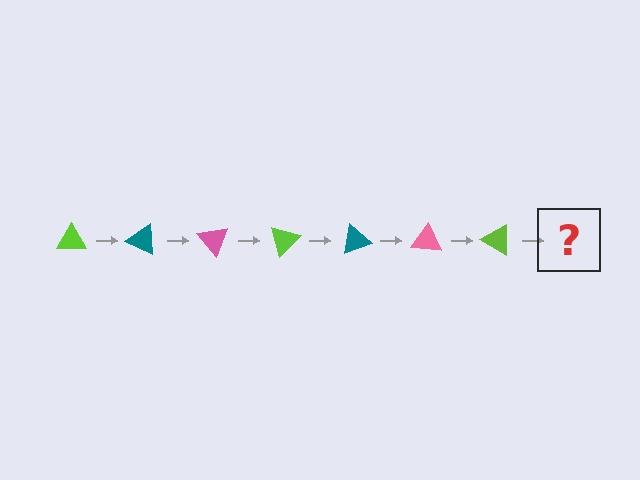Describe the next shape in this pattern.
It should be a teal triangle, rotated 175 degrees from the start.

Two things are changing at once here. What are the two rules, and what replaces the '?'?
The two rules are that it rotates 25 degrees each step and the color cycles through lime, teal, and pink. The '?' should be a teal triangle, rotated 175 degrees from the start.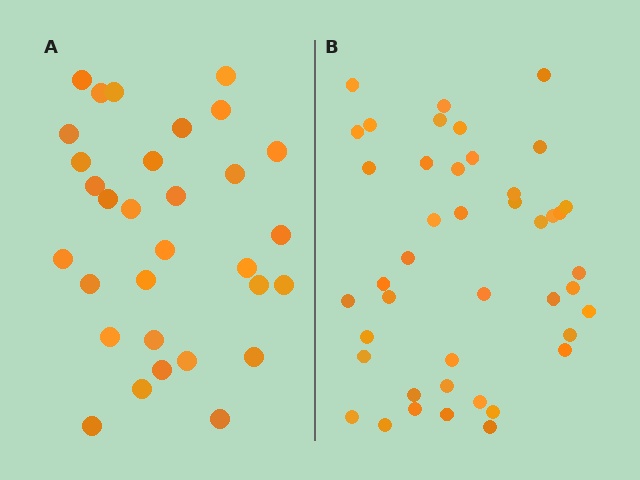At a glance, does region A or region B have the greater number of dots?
Region B (the right region) has more dots.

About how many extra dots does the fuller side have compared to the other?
Region B has roughly 12 or so more dots than region A.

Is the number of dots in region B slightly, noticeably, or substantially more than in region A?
Region B has noticeably more, but not dramatically so. The ratio is roughly 1.4 to 1.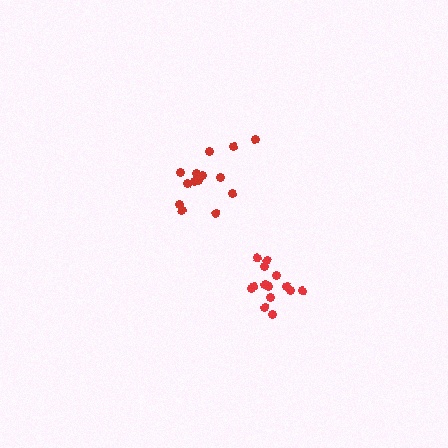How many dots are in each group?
Group 1: 14 dots, Group 2: 14 dots (28 total).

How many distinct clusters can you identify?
There are 2 distinct clusters.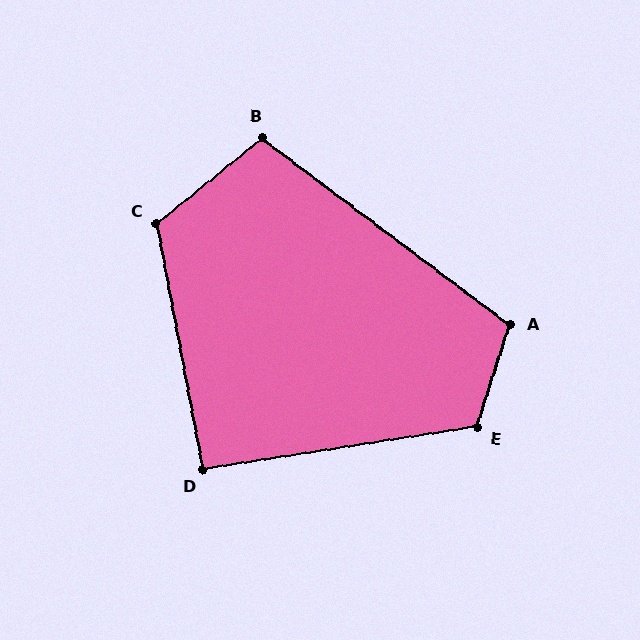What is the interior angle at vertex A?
Approximately 109 degrees (obtuse).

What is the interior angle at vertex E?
Approximately 117 degrees (obtuse).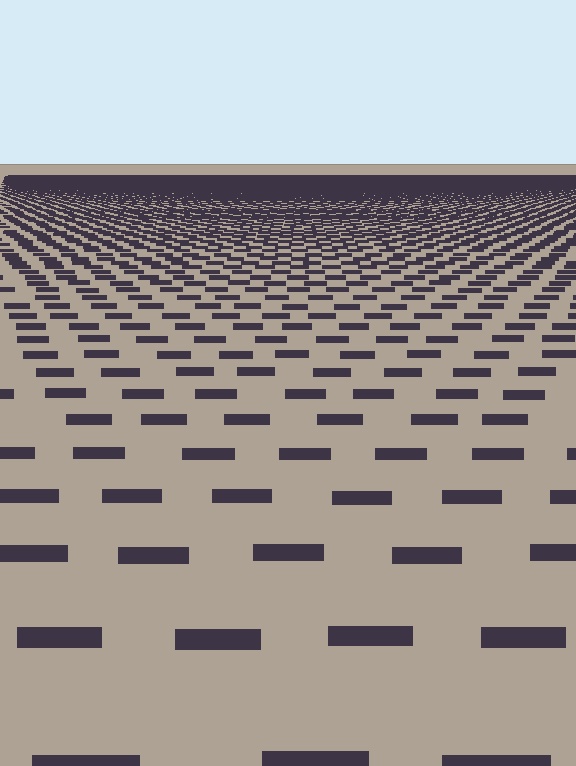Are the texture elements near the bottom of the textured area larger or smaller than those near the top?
Larger. Near the bottom, elements are closer to the viewer and appear at a bigger on-screen size.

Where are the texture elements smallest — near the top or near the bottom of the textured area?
Near the top.